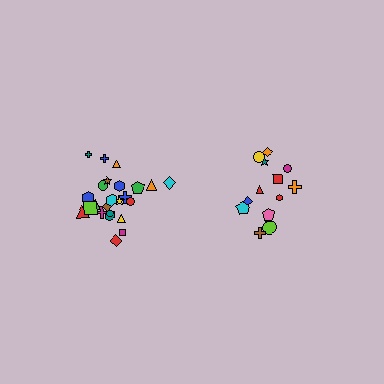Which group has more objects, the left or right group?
The left group.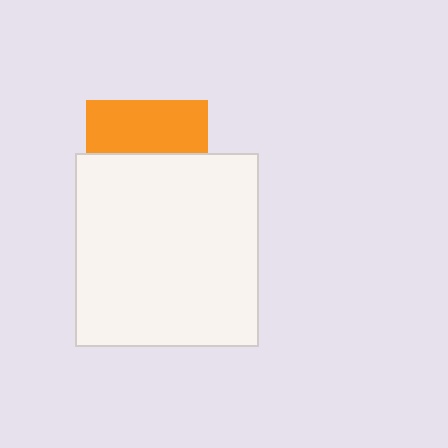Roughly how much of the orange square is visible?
A small part of it is visible (roughly 44%).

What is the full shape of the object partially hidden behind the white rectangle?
The partially hidden object is an orange square.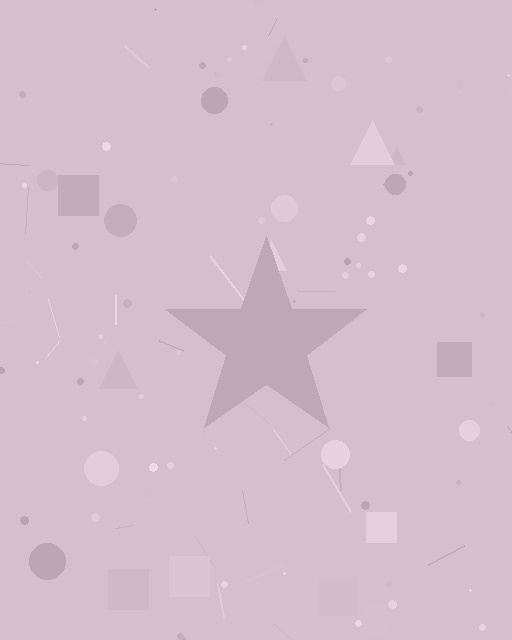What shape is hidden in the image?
A star is hidden in the image.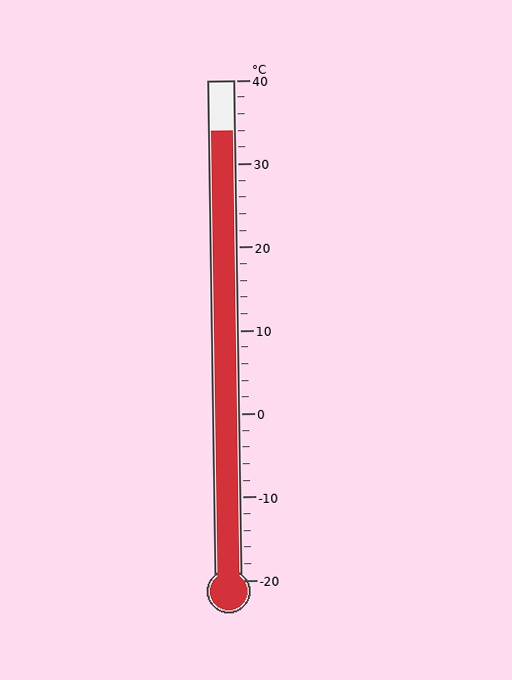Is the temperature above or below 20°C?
The temperature is above 20°C.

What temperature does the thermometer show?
The thermometer shows approximately 34°C.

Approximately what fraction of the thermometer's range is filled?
The thermometer is filled to approximately 90% of its range.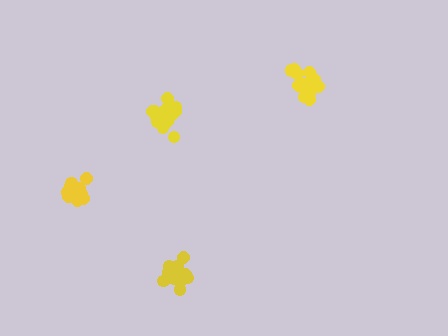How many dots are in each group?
Group 1: 14 dots, Group 2: 17 dots, Group 3: 18 dots, Group 4: 14 dots (63 total).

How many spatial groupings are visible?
There are 4 spatial groupings.